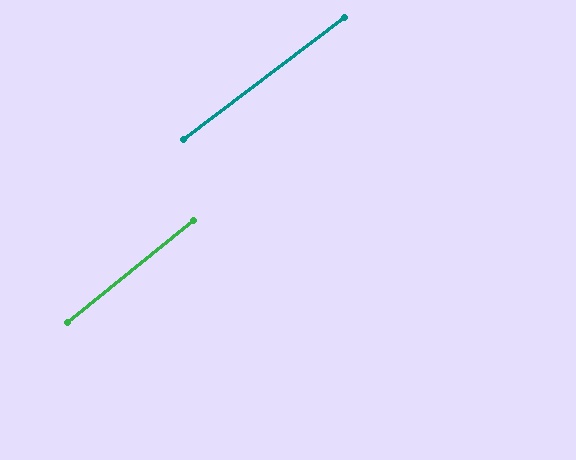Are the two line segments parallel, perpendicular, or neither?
Parallel — their directions differ by only 2.0°.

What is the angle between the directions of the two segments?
Approximately 2 degrees.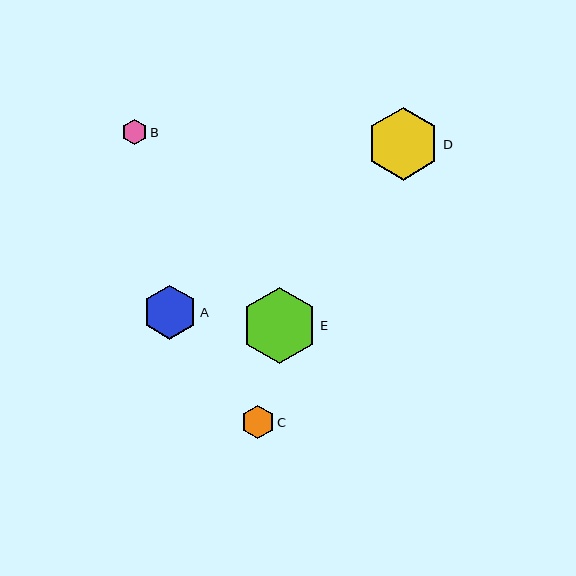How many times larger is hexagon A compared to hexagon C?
Hexagon A is approximately 1.6 times the size of hexagon C.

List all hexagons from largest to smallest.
From largest to smallest: E, D, A, C, B.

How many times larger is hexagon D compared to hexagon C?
Hexagon D is approximately 2.2 times the size of hexagon C.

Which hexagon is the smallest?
Hexagon B is the smallest with a size of approximately 26 pixels.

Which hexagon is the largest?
Hexagon E is the largest with a size of approximately 76 pixels.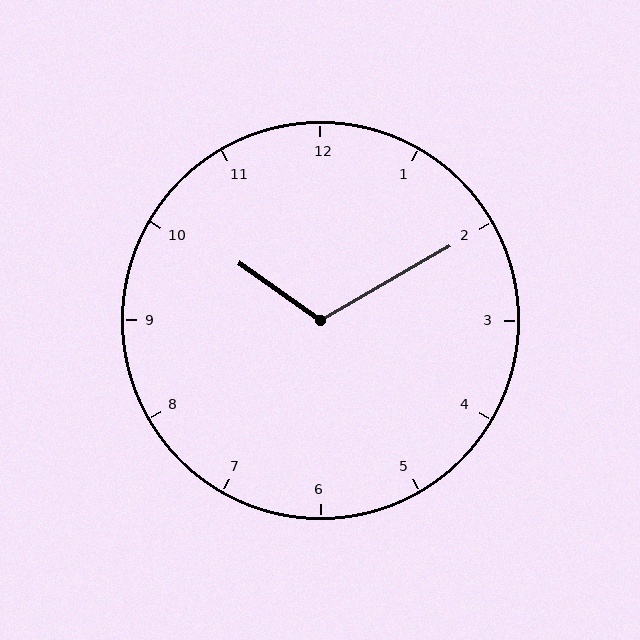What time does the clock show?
10:10.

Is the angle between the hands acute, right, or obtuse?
It is obtuse.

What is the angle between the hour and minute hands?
Approximately 115 degrees.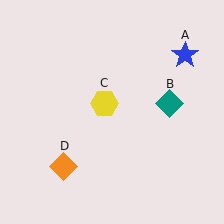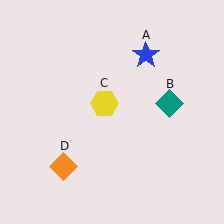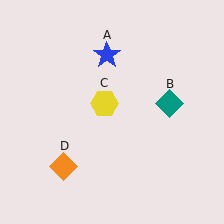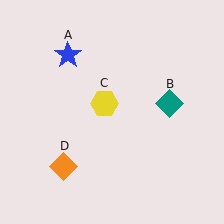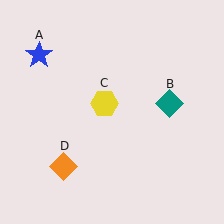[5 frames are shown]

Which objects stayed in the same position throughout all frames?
Teal diamond (object B) and yellow hexagon (object C) and orange diamond (object D) remained stationary.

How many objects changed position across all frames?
1 object changed position: blue star (object A).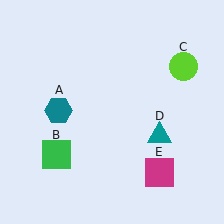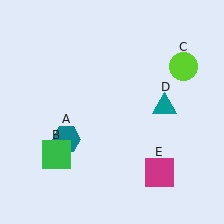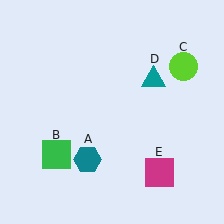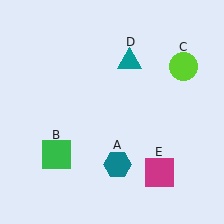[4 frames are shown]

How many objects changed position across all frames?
2 objects changed position: teal hexagon (object A), teal triangle (object D).